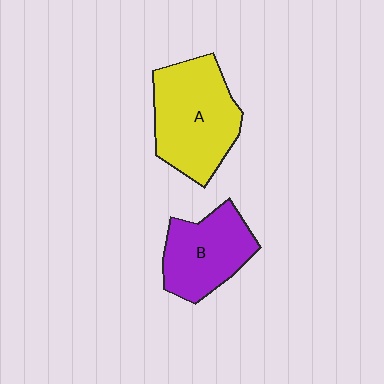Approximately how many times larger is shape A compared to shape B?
Approximately 1.3 times.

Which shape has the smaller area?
Shape B (purple).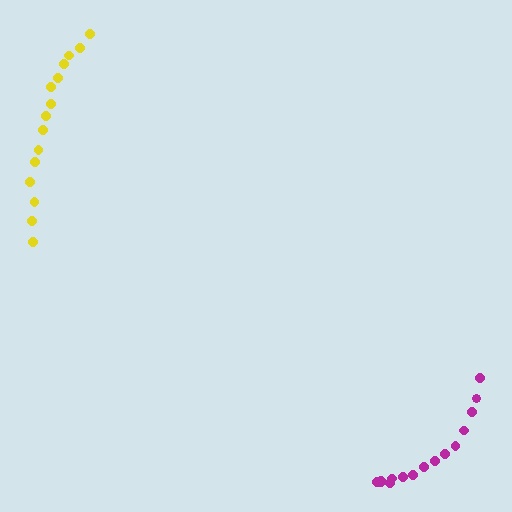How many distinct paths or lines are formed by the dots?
There are 2 distinct paths.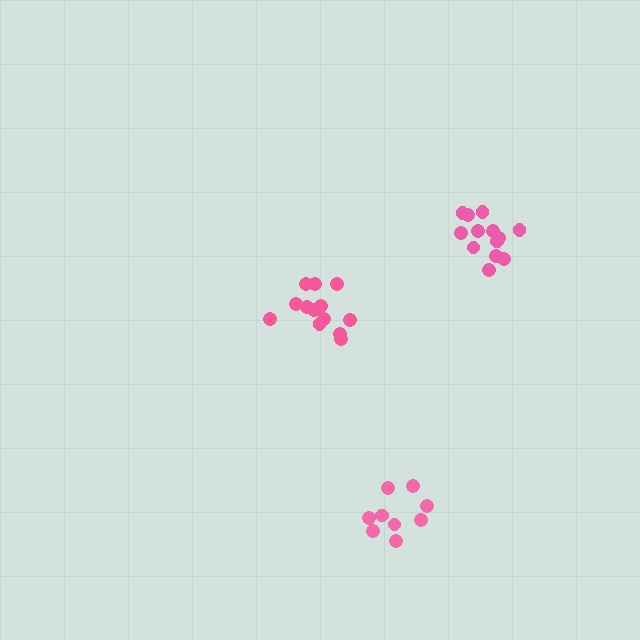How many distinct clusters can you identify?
There are 3 distinct clusters.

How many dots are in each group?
Group 1: 13 dots, Group 2: 9 dots, Group 3: 13 dots (35 total).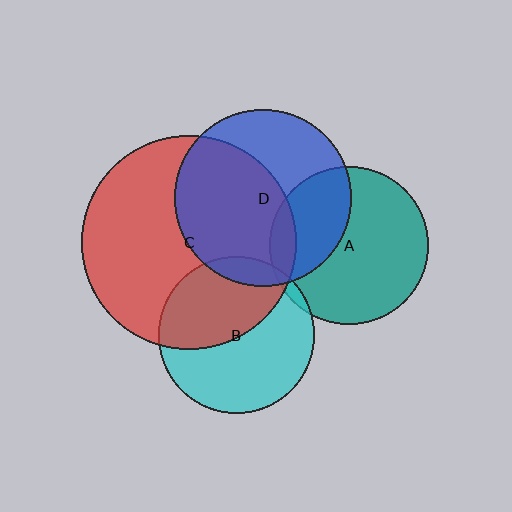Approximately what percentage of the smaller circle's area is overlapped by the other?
Approximately 45%.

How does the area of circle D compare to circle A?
Approximately 1.3 times.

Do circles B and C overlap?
Yes.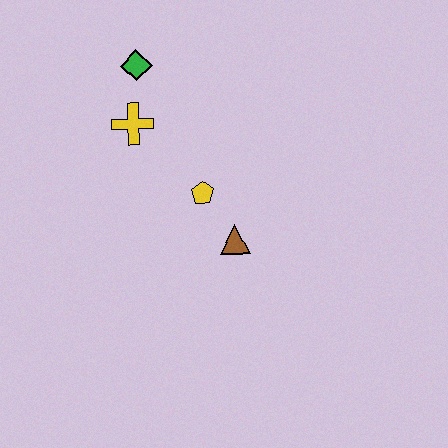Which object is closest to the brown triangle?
The yellow pentagon is closest to the brown triangle.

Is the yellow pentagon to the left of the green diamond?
No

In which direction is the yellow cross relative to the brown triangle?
The yellow cross is above the brown triangle.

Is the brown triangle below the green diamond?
Yes